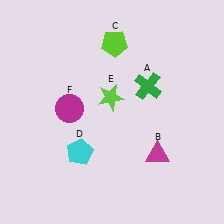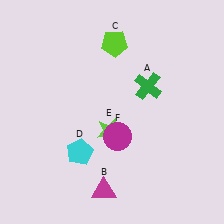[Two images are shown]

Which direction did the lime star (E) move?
The lime star (E) moved down.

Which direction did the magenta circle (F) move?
The magenta circle (F) moved right.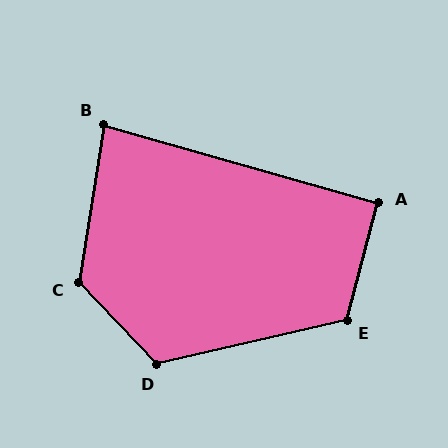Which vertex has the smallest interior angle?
B, at approximately 83 degrees.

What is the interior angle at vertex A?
Approximately 91 degrees (approximately right).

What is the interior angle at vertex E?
Approximately 118 degrees (obtuse).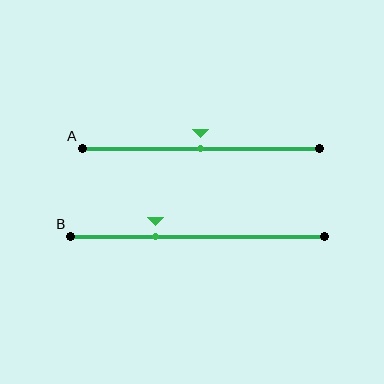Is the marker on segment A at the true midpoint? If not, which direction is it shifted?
Yes, the marker on segment A is at the true midpoint.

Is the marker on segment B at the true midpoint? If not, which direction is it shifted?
No, the marker on segment B is shifted to the left by about 17% of the segment length.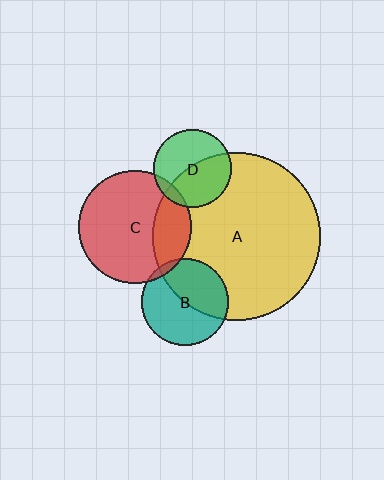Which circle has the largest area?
Circle A (yellow).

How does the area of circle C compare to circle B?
Approximately 1.7 times.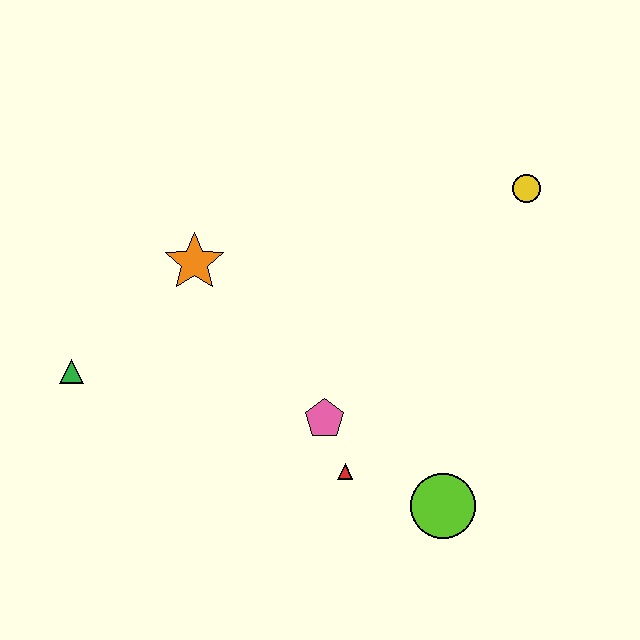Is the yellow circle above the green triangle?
Yes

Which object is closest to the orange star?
The green triangle is closest to the orange star.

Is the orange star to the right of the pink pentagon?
No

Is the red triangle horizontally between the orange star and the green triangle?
No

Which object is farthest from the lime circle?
The green triangle is farthest from the lime circle.